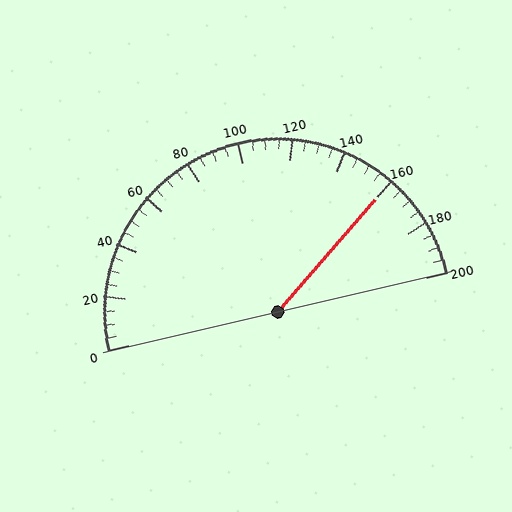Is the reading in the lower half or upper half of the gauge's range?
The reading is in the upper half of the range (0 to 200).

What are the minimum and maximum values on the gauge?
The gauge ranges from 0 to 200.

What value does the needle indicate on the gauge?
The needle indicates approximately 160.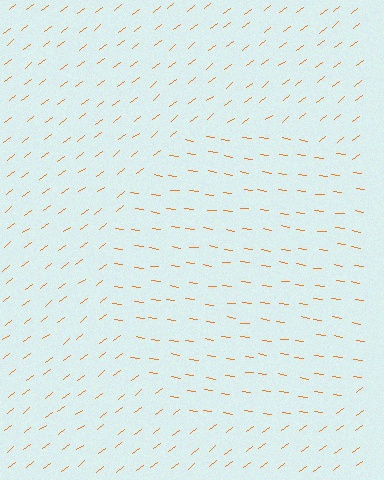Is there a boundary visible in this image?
Yes, there is a texture boundary formed by a change in line orientation.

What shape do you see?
I see a circle.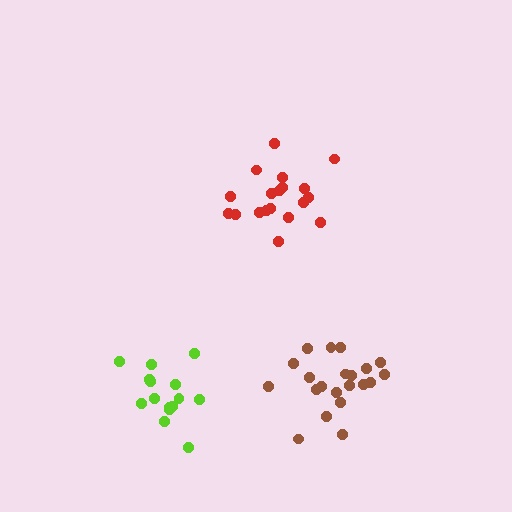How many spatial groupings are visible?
There are 3 spatial groupings.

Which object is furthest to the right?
The brown cluster is rightmost.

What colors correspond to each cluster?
The clusters are colored: lime, red, brown.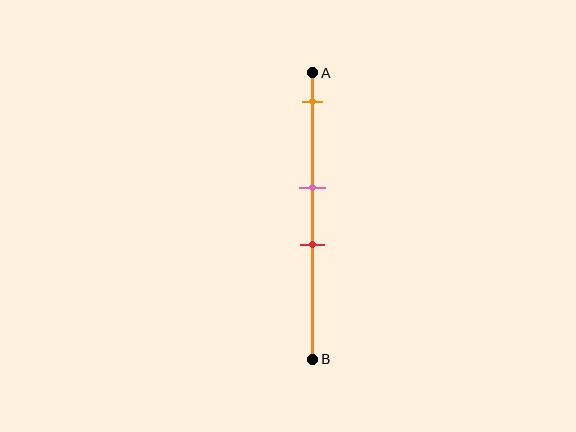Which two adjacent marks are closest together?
The pink and red marks are the closest adjacent pair.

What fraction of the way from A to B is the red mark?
The red mark is approximately 60% (0.6) of the way from A to B.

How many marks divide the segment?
There are 3 marks dividing the segment.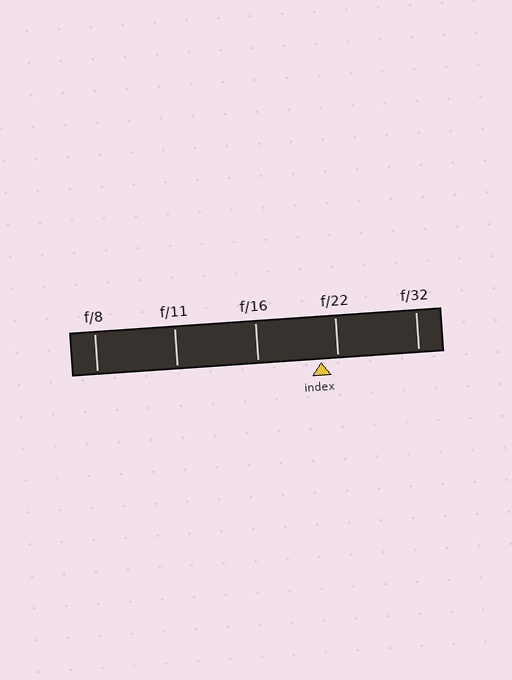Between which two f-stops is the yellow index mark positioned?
The index mark is between f/16 and f/22.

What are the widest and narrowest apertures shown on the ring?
The widest aperture shown is f/8 and the narrowest is f/32.